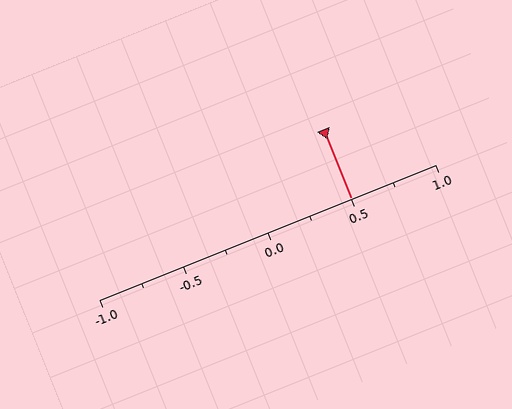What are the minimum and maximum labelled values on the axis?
The axis runs from -1.0 to 1.0.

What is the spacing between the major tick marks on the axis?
The major ticks are spaced 0.5 apart.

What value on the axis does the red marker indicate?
The marker indicates approximately 0.5.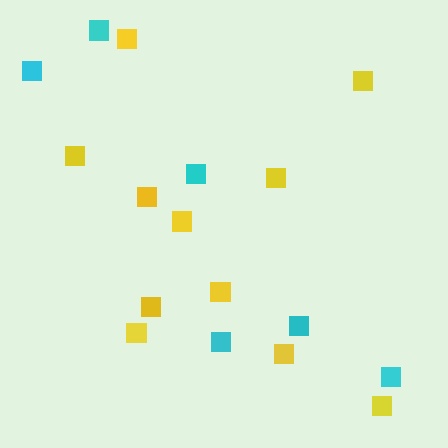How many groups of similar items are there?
There are 2 groups: one group of yellow squares (11) and one group of cyan squares (6).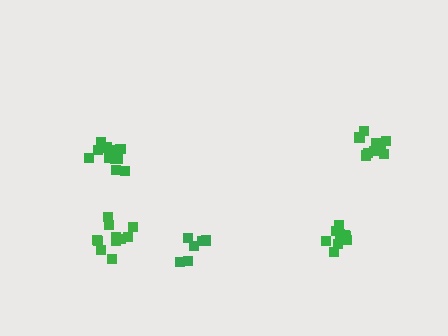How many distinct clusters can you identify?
There are 5 distinct clusters.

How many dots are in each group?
Group 1: 9 dots, Group 2: 9 dots, Group 3: 11 dots, Group 4: 6 dots, Group 5: 12 dots (47 total).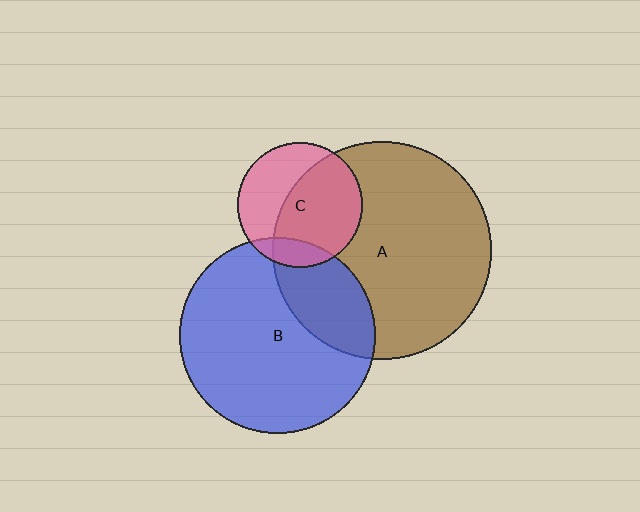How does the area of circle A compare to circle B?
Approximately 1.2 times.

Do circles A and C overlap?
Yes.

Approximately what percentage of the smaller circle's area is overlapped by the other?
Approximately 60%.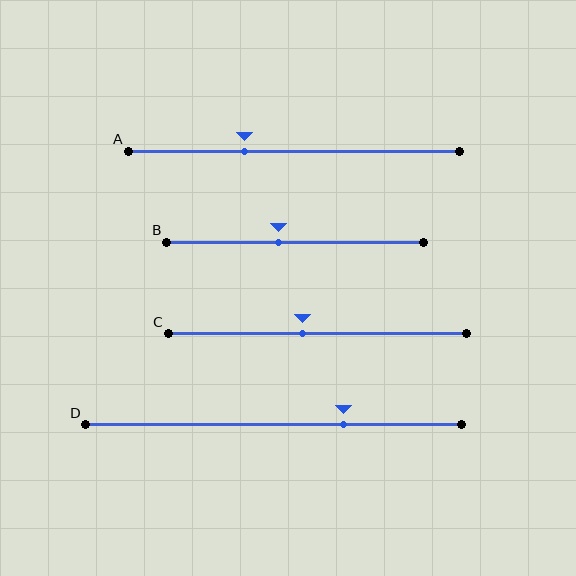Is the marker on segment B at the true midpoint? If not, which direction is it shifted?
No, the marker on segment B is shifted to the left by about 6% of the segment length.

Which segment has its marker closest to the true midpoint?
Segment C has its marker closest to the true midpoint.